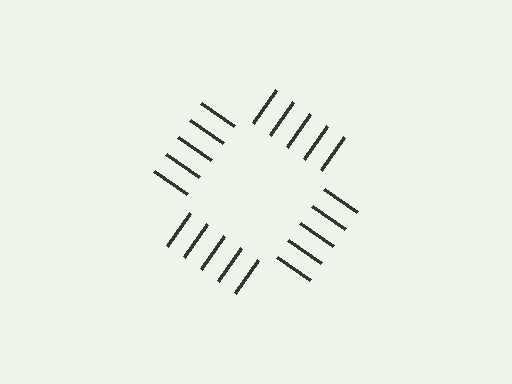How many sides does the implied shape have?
4 sides — the line-ends trace a square.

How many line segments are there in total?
20 — 5 along each of the 4 edges.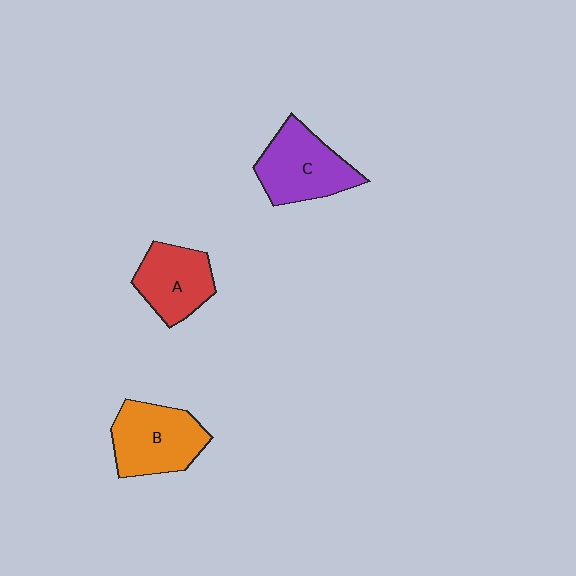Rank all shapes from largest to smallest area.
From largest to smallest: B (orange), C (purple), A (red).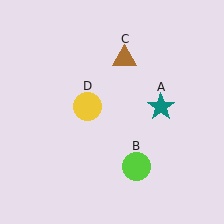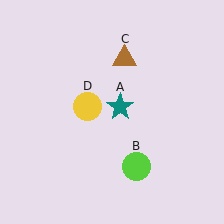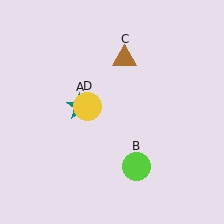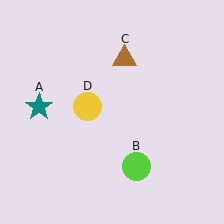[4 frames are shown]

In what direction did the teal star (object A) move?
The teal star (object A) moved left.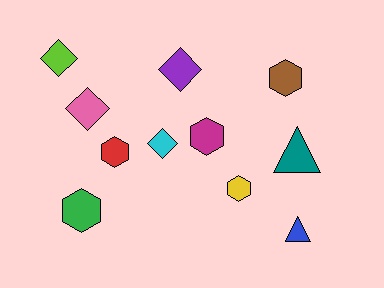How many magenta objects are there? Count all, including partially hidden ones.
There is 1 magenta object.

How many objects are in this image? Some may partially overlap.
There are 11 objects.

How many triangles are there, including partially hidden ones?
There are 2 triangles.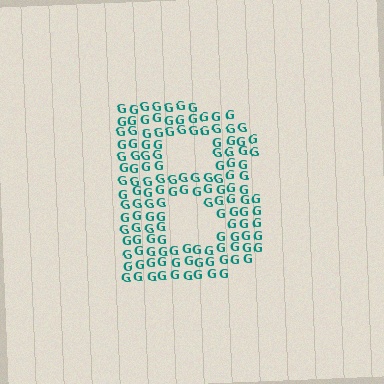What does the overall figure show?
The overall figure shows the letter B.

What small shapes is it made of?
It is made of small letter G's.